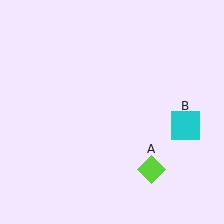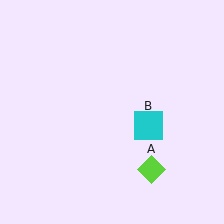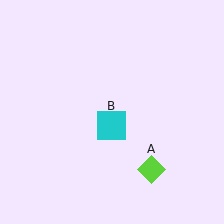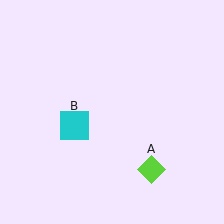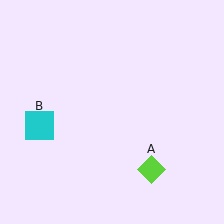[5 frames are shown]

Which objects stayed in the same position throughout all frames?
Lime diamond (object A) remained stationary.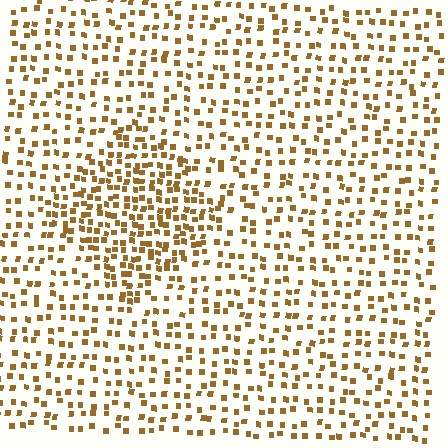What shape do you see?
I see a diamond.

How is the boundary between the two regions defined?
The boundary is defined by a change in element density (approximately 1.9x ratio). All elements are the same color, size, and shape.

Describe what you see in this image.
The image contains small brown elements arranged at two different densities. A diamond-shaped region is visible where the elements are more densely packed than the surrounding area.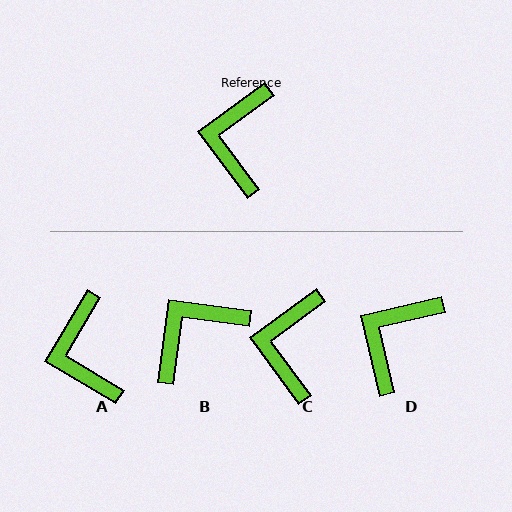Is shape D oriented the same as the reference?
No, it is off by about 24 degrees.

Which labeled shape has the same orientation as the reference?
C.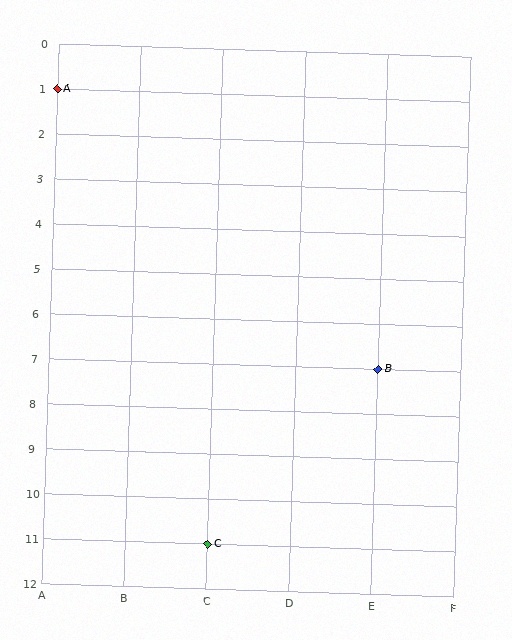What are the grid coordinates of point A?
Point A is at grid coordinates (A, 1).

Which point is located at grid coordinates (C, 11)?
Point C is at (C, 11).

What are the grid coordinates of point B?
Point B is at grid coordinates (E, 7).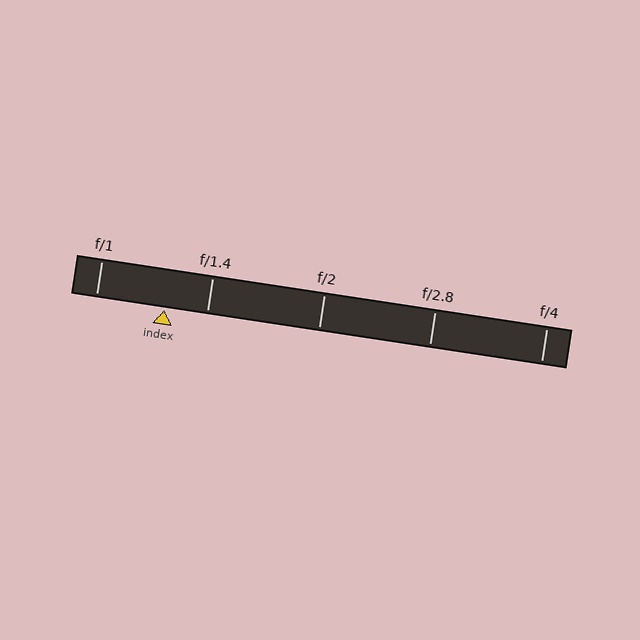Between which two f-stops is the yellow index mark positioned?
The index mark is between f/1 and f/1.4.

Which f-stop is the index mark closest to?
The index mark is closest to f/1.4.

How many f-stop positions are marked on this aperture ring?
There are 5 f-stop positions marked.